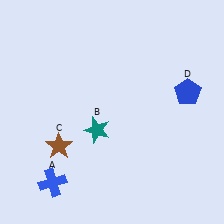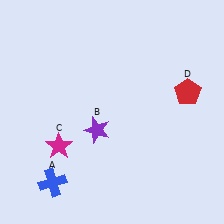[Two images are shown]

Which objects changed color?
B changed from teal to purple. C changed from brown to magenta. D changed from blue to red.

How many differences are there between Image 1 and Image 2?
There are 3 differences between the two images.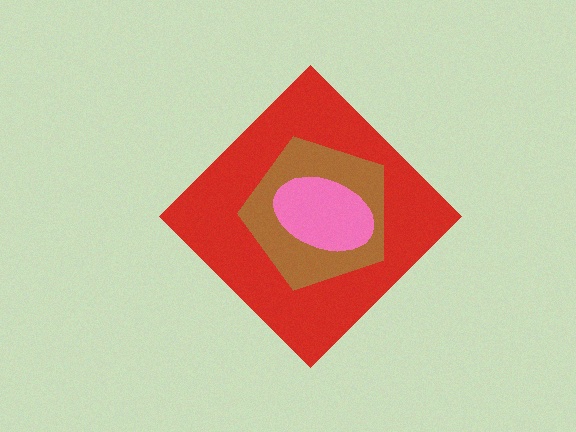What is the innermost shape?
The pink ellipse.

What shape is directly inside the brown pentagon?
The pink ellipse.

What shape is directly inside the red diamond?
The brown pentagon.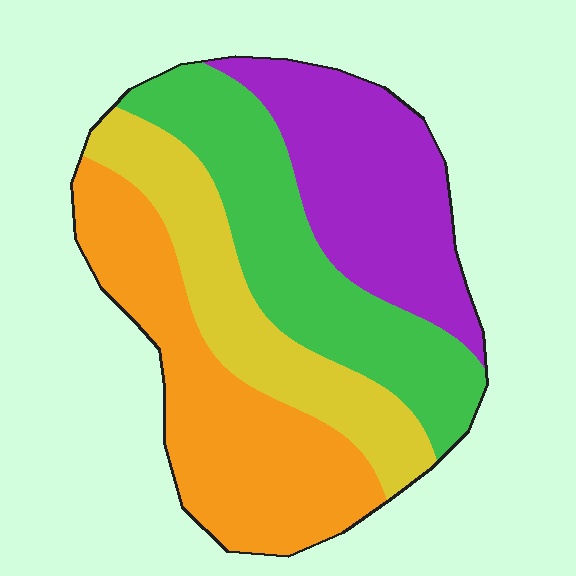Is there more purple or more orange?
Orange.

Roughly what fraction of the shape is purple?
Purple covers 24% of the shape.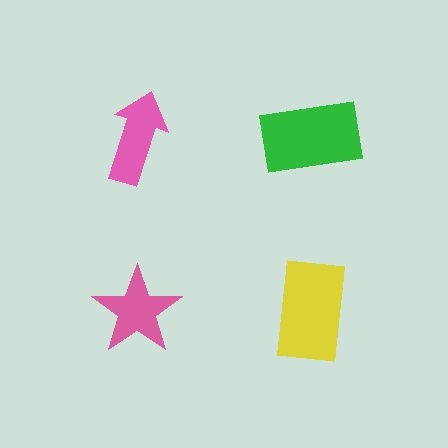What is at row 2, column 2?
A yellow rectangle.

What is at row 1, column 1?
A pink arrow.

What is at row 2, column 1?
A pink star.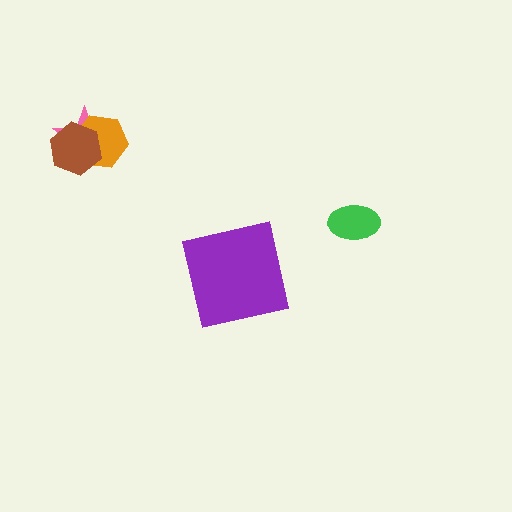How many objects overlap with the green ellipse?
0 objects overlap with the green ellipse.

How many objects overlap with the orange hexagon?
2 objects overlap with the orange hexagon.